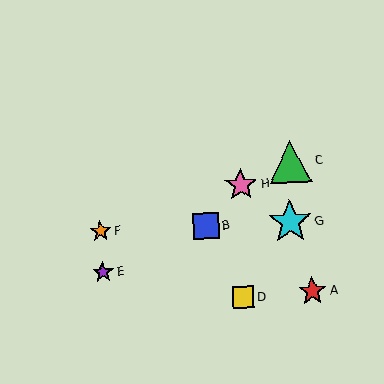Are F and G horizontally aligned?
Yes, both are at y≈231.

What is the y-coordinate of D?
Object D is at y≈297.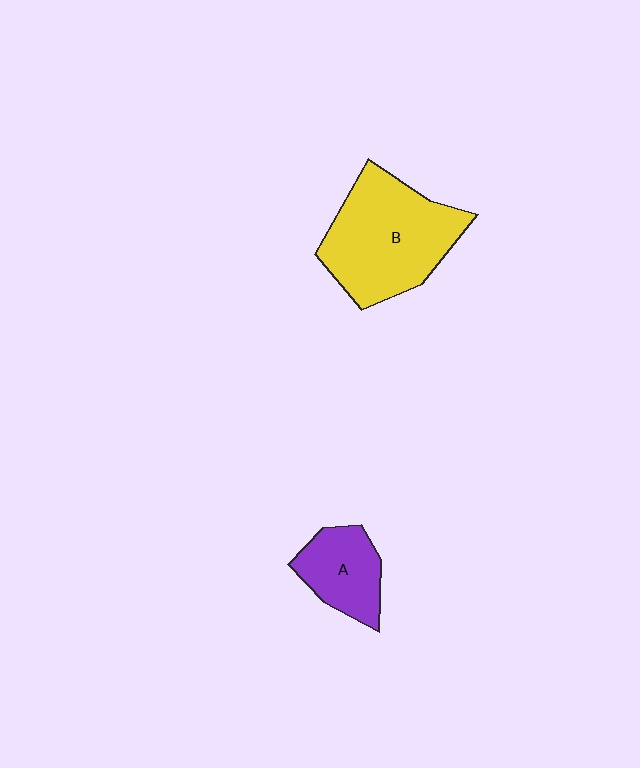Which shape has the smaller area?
Shape A (purple).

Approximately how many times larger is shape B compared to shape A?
Approximately 2.1 times.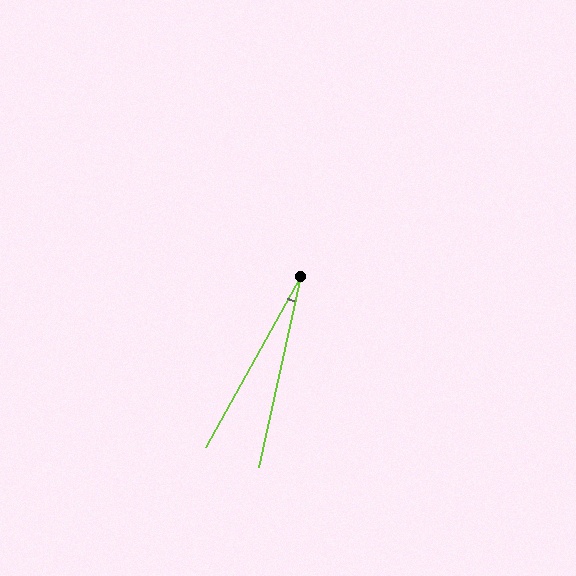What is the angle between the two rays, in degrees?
Approximately 17 degrees.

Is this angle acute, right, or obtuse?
It is acute.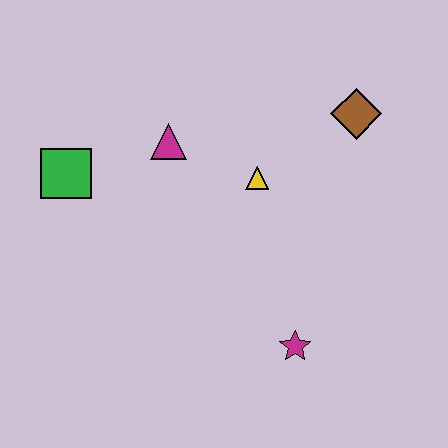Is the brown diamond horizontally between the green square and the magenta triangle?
No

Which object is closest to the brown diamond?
The yellow triangle is closest to the brown diamond.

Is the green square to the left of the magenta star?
Yes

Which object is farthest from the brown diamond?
The green square is farthest from the brown diamond.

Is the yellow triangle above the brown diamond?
No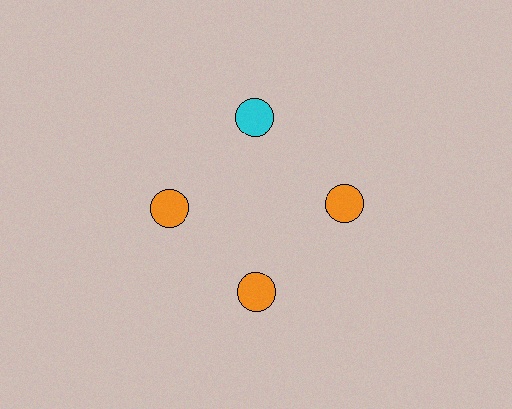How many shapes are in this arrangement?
There are 4 shapes arranged in a ring pattern.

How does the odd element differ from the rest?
It has a different color: cyan instead of orange.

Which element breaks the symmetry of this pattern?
The cyan circle at roughly the 12 o'clock position breaks the symmetry. All other shapes are orange circles.